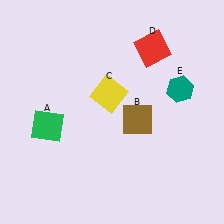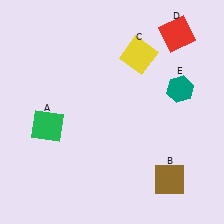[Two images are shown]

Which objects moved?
The objects that moved are: the brown square (B), the yellow square (C), the red square (D).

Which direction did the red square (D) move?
The red square (D) moved right.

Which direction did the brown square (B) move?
The brown square (B) moved down.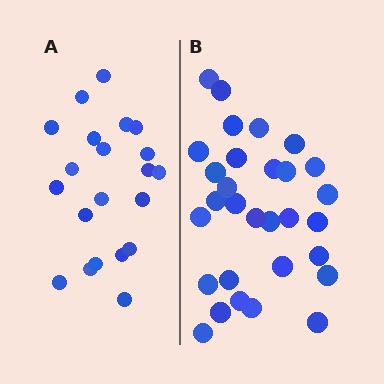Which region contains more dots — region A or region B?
Region B (the right region) has more dots.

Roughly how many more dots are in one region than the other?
Region B has roughly 8 or so more dots than region A.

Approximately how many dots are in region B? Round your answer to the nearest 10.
About 30 dots.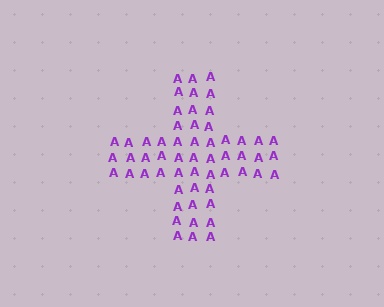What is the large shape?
The large shape is a cross.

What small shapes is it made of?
It is made of small letter A's.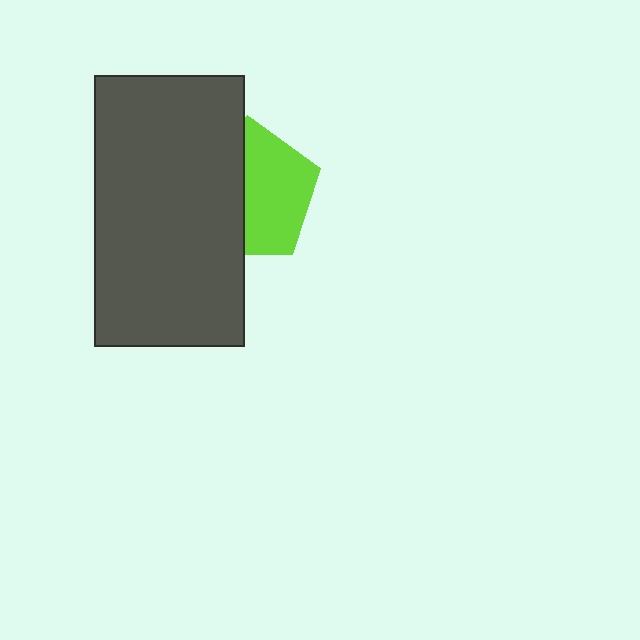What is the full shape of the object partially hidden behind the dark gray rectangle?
The partially hidden object is a lime pentagon.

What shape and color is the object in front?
The object in front is a dark gray rectangle.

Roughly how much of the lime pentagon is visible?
About half of it is visible (roughly 52%).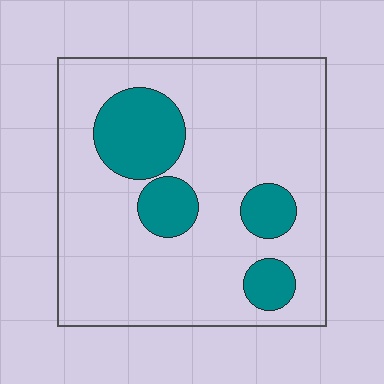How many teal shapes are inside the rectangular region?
4.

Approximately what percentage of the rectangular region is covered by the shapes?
Approximately 20%.